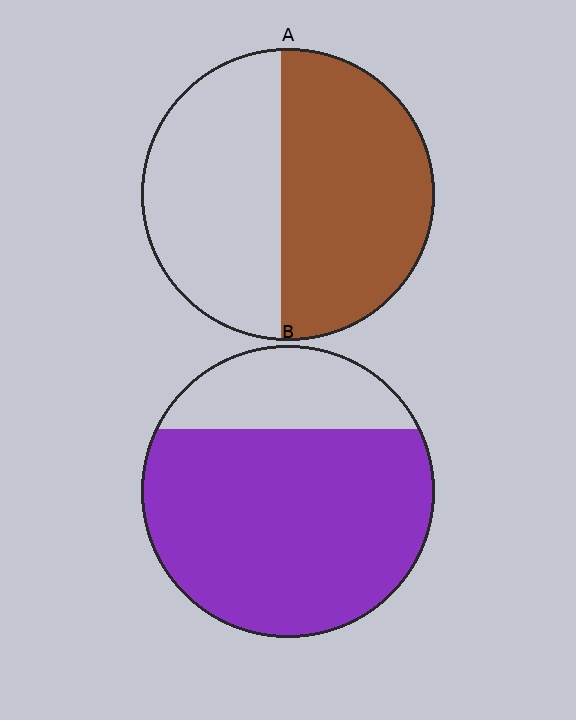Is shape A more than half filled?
Roughly half.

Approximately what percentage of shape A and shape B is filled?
A is approximately 55% and B is approximately 75%.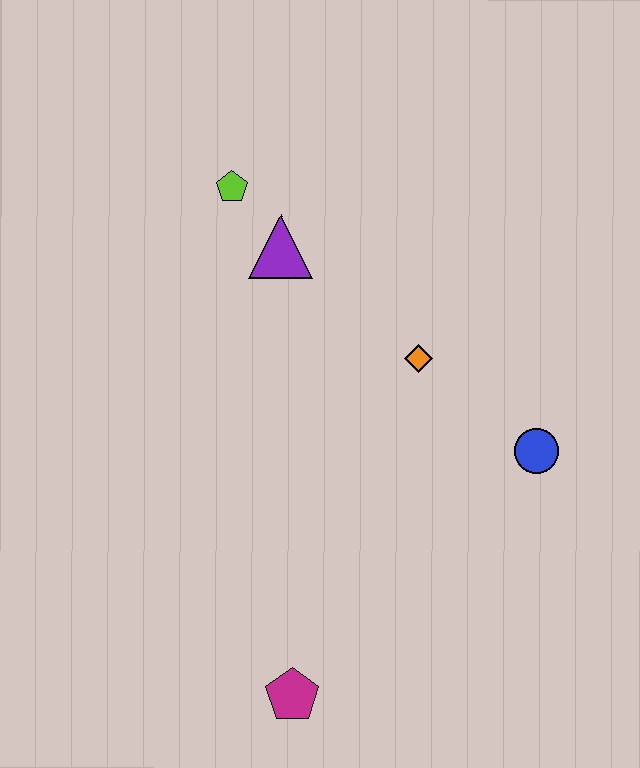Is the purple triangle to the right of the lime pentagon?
Yes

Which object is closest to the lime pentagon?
The purple triangle is closest to the lime pentagon.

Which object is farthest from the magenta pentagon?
The lime pentagon is farthest from the magenta pentagon.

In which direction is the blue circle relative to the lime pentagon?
The blue circle is to the right of the lime pentagon.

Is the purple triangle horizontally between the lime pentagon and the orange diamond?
Yes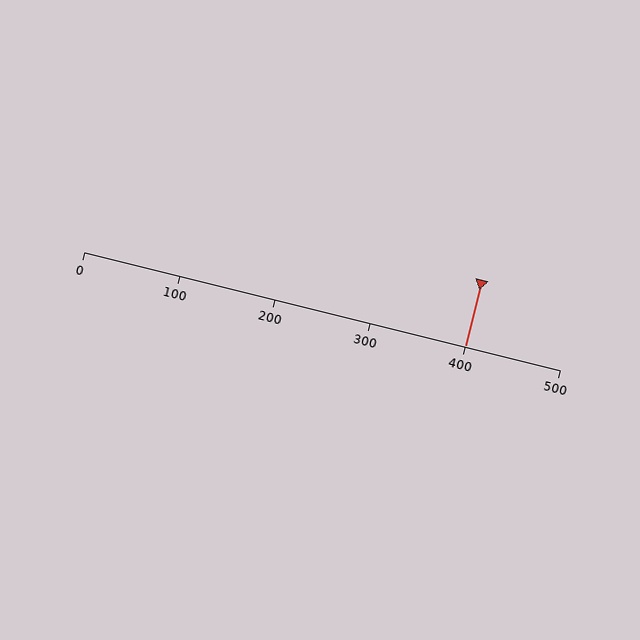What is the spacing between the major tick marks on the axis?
The major ticks are spaced 100 apart.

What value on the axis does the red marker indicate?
The marker indicates approximately 400.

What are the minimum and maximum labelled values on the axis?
The axis runs from 0 to 500.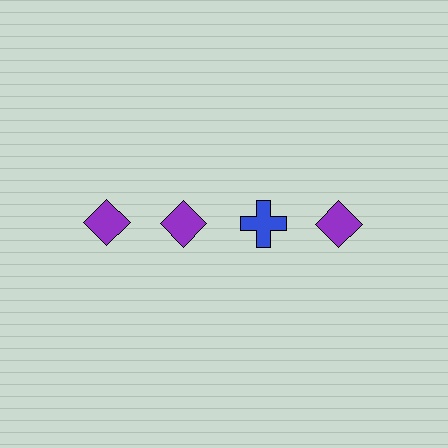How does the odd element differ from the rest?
It differs in both color (blue instead of purple) and shape (cross instead of diamond).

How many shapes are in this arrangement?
There are 4 shapes arranged in a grid pattern.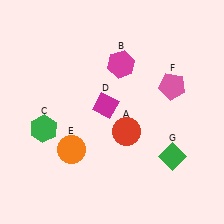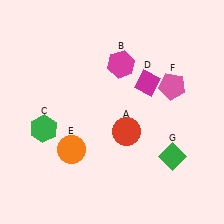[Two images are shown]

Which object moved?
The magenta diamond (D) moved right.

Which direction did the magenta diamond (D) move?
The magenta diamond (D) moved right.